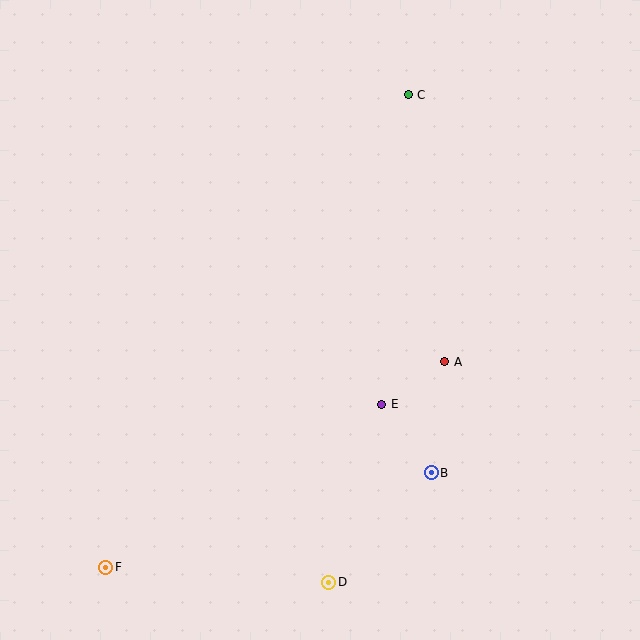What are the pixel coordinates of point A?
Point A is at (445, 362).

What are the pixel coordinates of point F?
Point F is at (106, 567).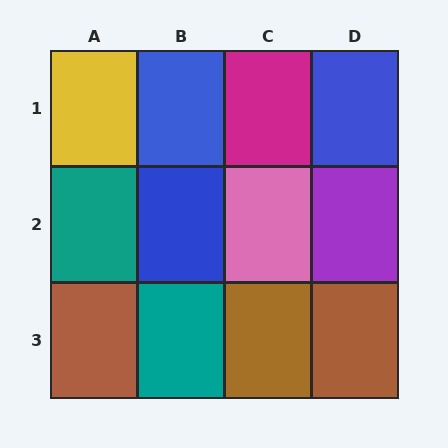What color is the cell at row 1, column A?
Yellow.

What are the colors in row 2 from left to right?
Teal, blue, pink, purple.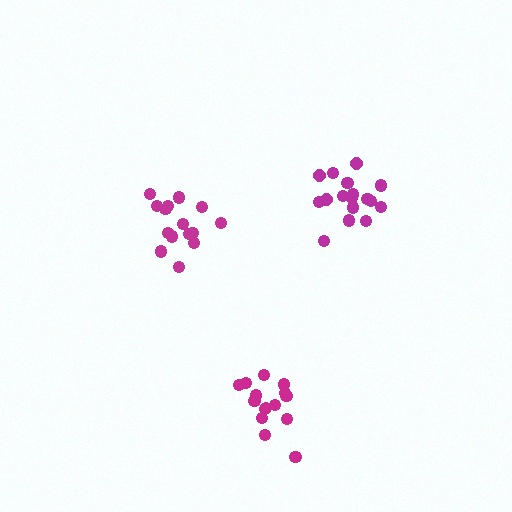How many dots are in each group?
Group 1: 15 dots, Group 2: 16 dots, Group 3: 17 dots (48 total).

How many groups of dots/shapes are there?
There are 3 groups.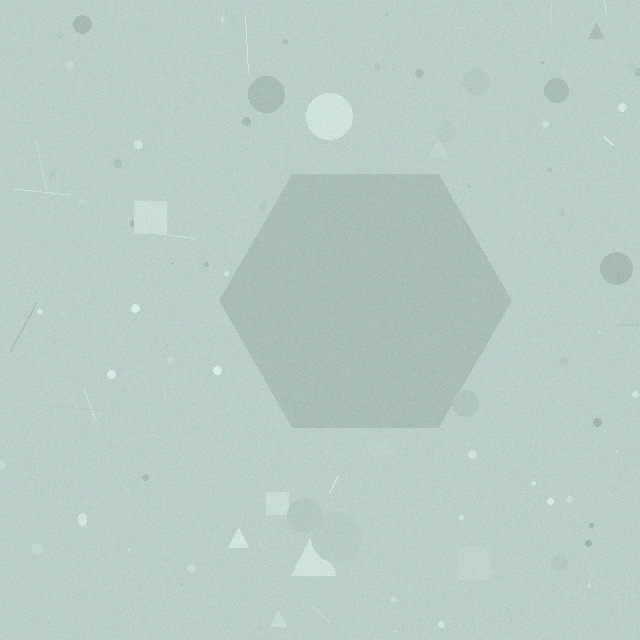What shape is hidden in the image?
A hexagon is hidden in the image.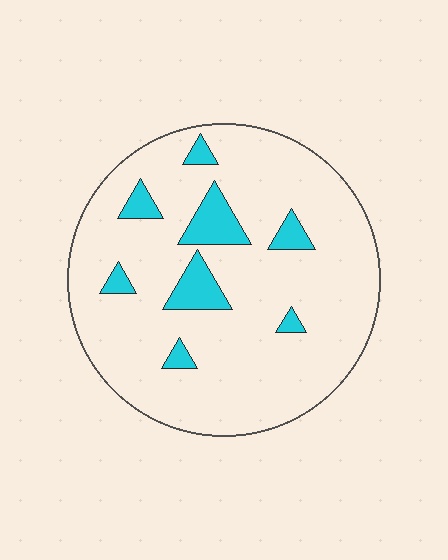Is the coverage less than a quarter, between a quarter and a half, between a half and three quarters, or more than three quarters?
Less than a quarter.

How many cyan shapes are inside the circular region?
8.